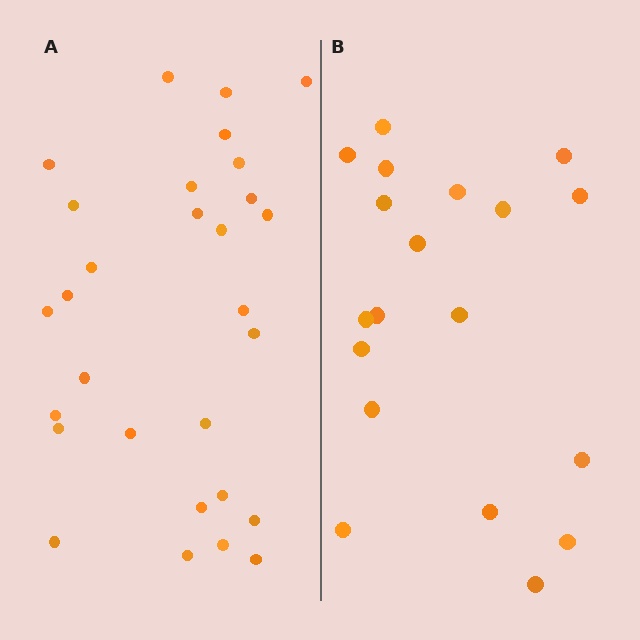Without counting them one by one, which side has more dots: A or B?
Region A (the left region) has more dots.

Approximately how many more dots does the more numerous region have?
Region A has roughly 10 or so more dots than region B.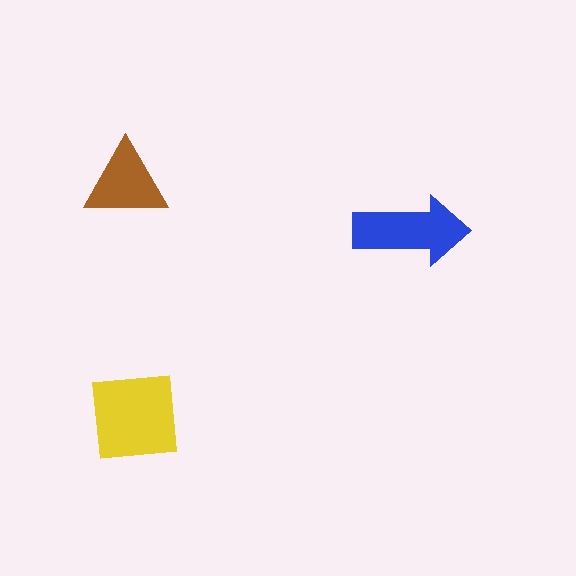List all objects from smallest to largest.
The brown triangle, the blue arrow, the yellow square.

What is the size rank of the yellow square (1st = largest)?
1st.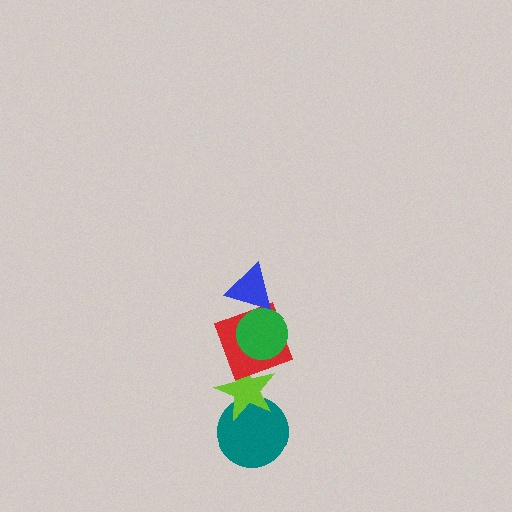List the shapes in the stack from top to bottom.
From top to bottom: the blue triangle, the green circle, the red square, the lime star, the teal circle.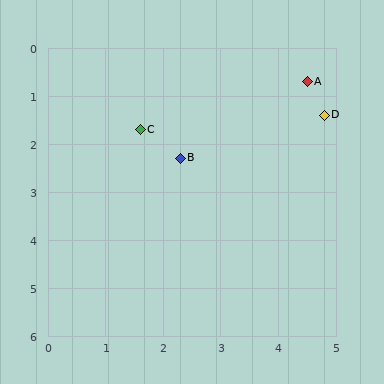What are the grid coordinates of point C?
Point C is at approximately (1.6, 1.7).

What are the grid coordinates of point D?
Point D is at approximately (4.8, 1.4).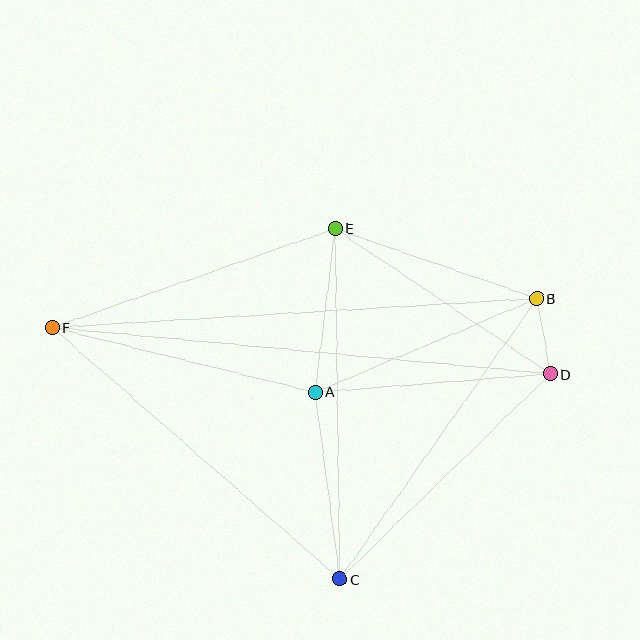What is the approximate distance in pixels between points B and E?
The distance between B and E is approximately 214 pixels.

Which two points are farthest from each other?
Points D and F are farthest from each other.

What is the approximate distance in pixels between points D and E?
The distance between D and E is approximately 260 pixels.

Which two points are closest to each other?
Points B and D are closest to each other.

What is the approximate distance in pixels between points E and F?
The distance between E and F is approximately 300 pixels.